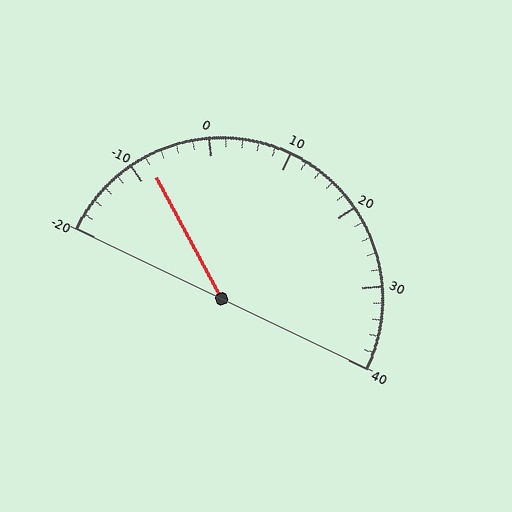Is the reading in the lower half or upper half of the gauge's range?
The reading is in the lower half of the range (-20 to 40).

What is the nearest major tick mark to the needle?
The nearest major tick mark is -10.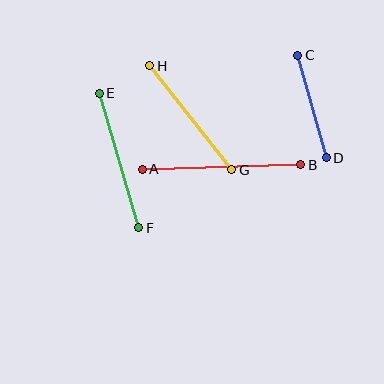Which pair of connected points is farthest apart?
Points A and B are farthest apart.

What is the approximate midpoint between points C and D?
The midpoint is at approximately (312, 106) pixels.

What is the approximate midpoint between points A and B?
The midpoint is at approximately (222, 167) pixels.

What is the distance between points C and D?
The distance is approximately 106 pixels.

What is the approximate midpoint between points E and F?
The midpoint is at approximately (119, 160) pixels.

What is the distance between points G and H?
The distance is approximately 133 pixels.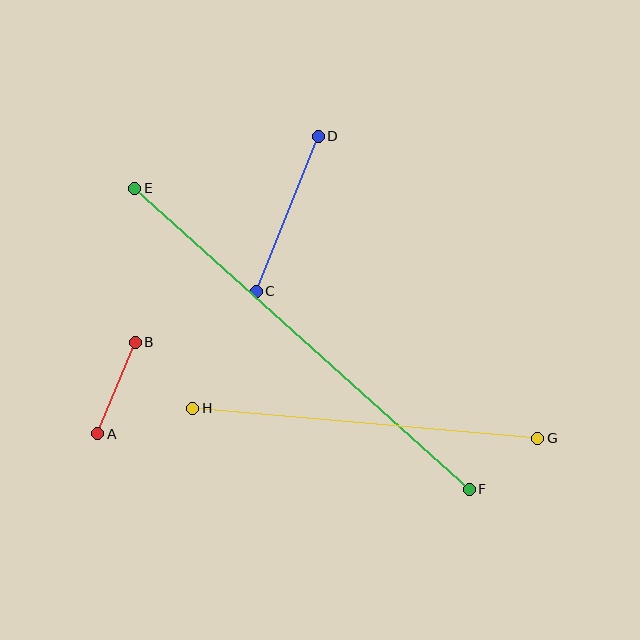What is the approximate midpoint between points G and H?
The midpoint is at approximately (365, 423) pixels.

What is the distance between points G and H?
The distance is approximately 346 pixels.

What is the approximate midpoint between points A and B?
The midpoint is at approximately (117, 388) pixels.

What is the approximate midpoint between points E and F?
The midpoint is at approximately (302, 339) pixels.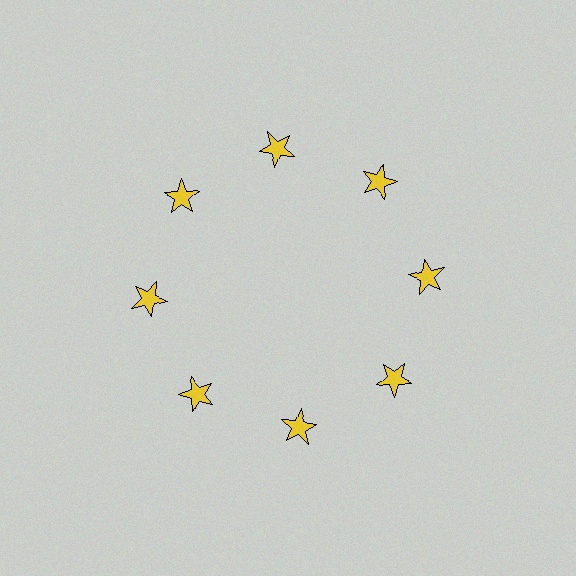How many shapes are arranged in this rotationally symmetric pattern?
There are 8 shapes, arranged in 8 groups of 1.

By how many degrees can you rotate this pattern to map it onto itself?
The pattern maps onto itself every 45 degrees of rotation.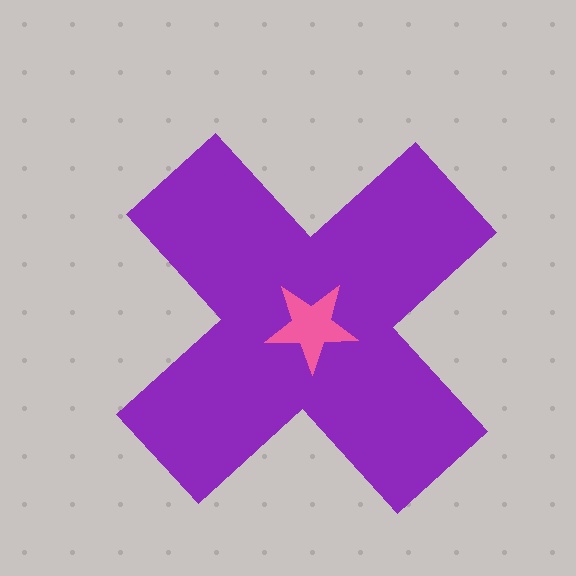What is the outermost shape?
The purple cross.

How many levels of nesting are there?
2.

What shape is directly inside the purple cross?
The pink star.